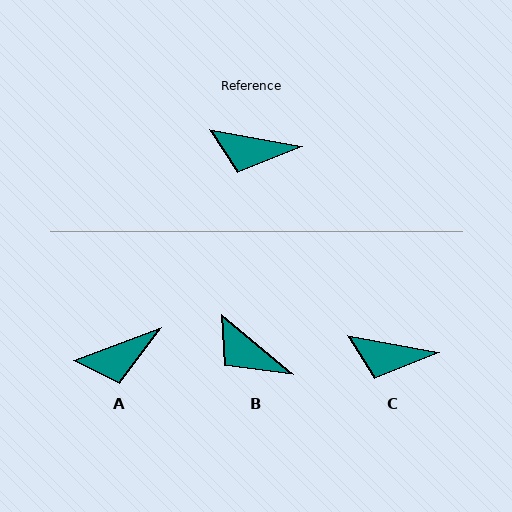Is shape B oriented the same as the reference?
No, it is off by about 29 degrees.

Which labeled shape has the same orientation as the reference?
C.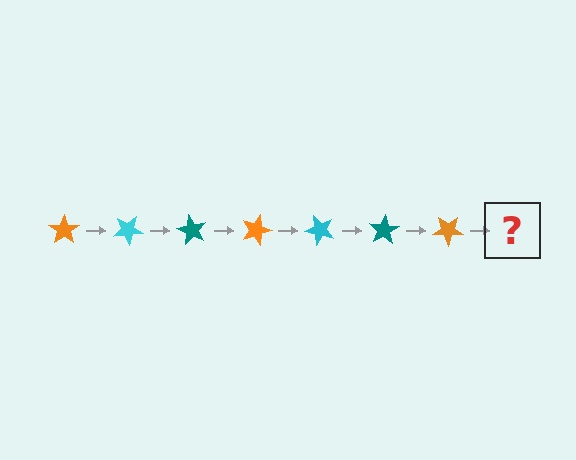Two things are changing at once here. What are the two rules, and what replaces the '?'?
The two rules are that it rotates 30 degrees each step and the color cycles through orange, cyan, and teal. The '?' should be a cyan star, rotated 210 degrees from the start.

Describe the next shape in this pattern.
It should be a cyan star, rotated 210 degrees from the start.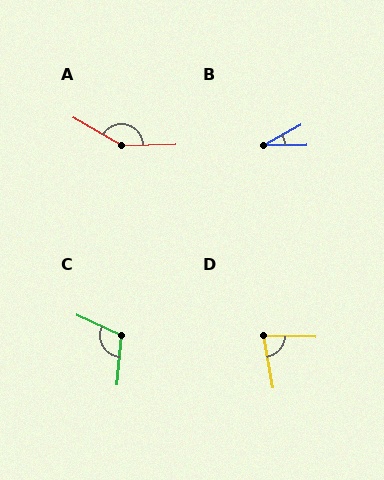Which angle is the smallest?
B, at approximately 29 degrees.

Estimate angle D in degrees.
Approximately 78 degrees.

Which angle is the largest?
A, at approximately 148 degrees.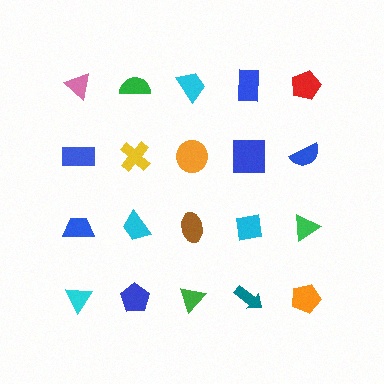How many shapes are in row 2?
5 shapes.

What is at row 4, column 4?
A teal arrow.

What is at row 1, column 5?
A red pentagon.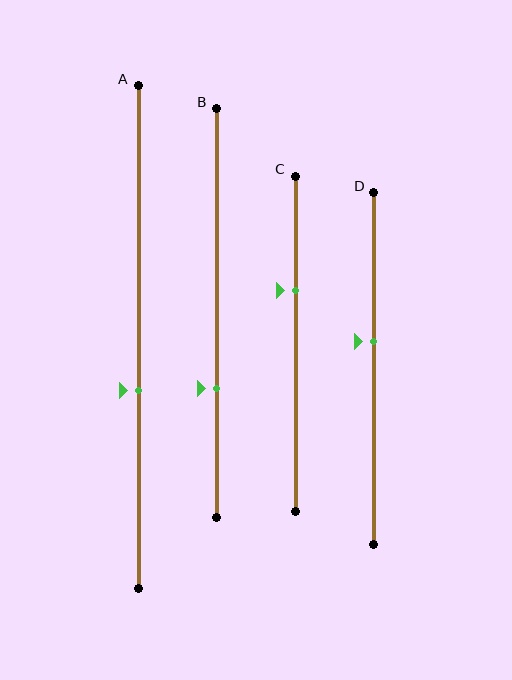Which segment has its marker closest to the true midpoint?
Segment D has its marker closest to the true midpoint.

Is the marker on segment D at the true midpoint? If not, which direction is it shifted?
No, the marker on segment D is shifted upward by about 8% of the segment length.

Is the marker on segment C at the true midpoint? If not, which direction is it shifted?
No, the marker on segment C is shifted upward by about 16% of the segment length.